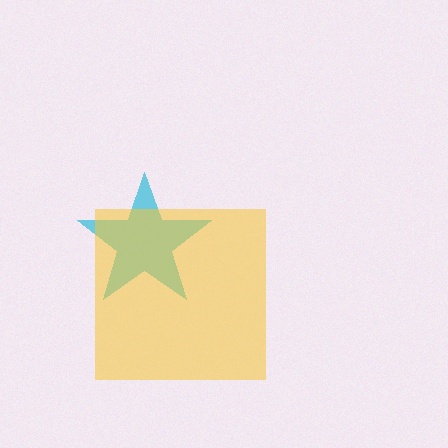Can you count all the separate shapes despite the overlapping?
Yes, there are 2 separate shapes.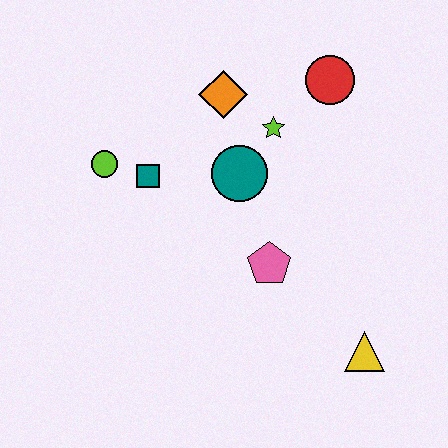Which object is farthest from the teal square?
The yellow triangle is farthest from the teal square.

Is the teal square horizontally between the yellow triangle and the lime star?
No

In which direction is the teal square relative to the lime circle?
The teal square is to the right of the lime circle.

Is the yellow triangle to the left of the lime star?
No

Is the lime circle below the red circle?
Yes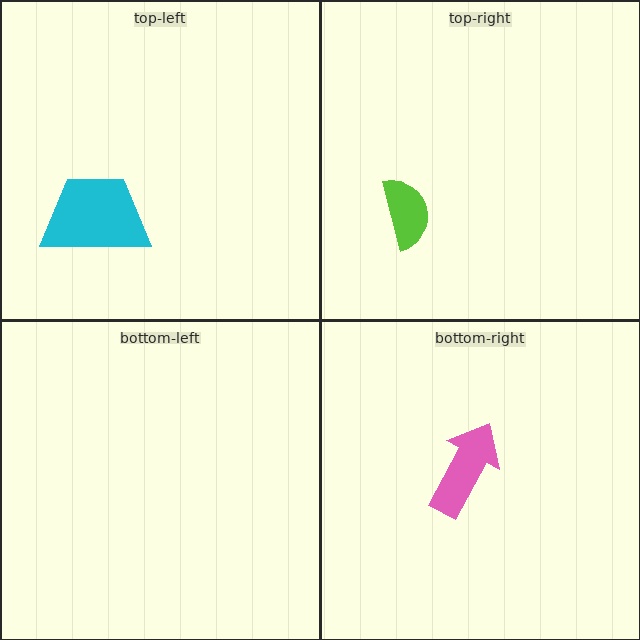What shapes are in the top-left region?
The cyan trapezoid.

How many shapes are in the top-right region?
1.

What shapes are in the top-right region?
The lime semicircle.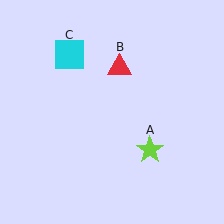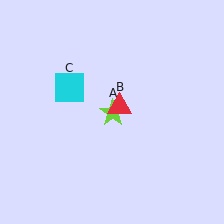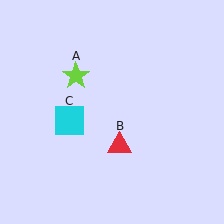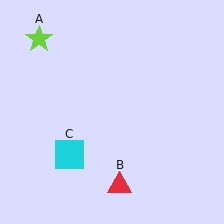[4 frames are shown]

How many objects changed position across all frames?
3 objects changed position: lime star (object A), red triangle (object B), cyan square (object C).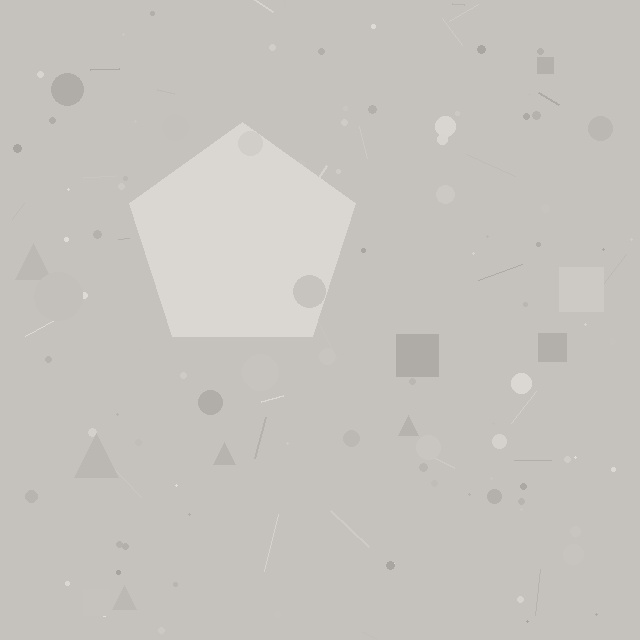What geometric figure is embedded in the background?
A pentagon is embedded in the background.